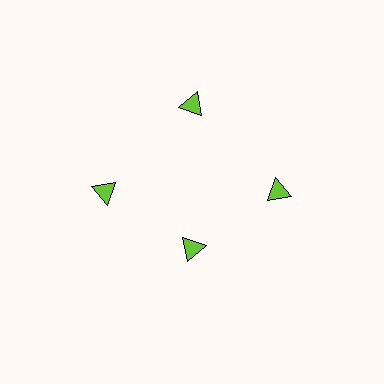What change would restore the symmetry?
The symmetry would be restored by moving it outward, back onto the ring so that all 4 triangles sit at equal angles and equal distance from the center.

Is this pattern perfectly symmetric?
No. The 4 lime triangles are arranged in a ring, but one element near the 6 o'clock position is pulled inward toward the center, breaking the 4-fold rotational symmetry.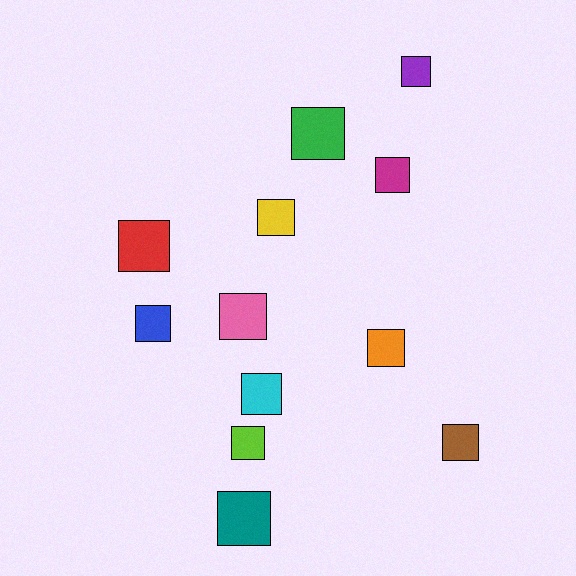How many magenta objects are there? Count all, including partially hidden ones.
There is 1 magenta object.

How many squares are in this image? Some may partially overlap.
There are 12 squares.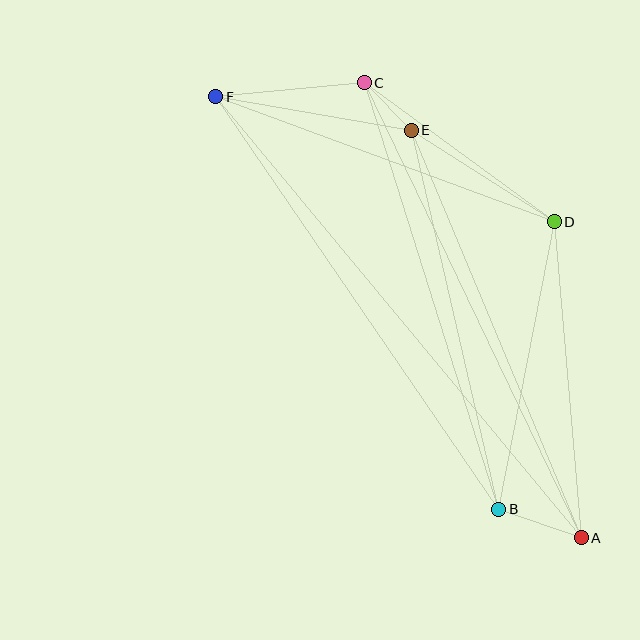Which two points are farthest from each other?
Points A and F are farthest from each other.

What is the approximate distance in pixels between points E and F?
The distance between E and F is approximately 198 pixels.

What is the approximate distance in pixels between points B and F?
The distance between B and F is approximately 500 pixels.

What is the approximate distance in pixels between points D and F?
The distance between D and F is approximately 361 pixels.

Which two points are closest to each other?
Points C and E are closest to each other.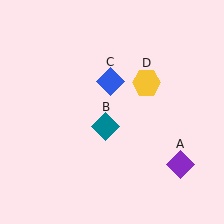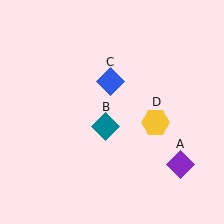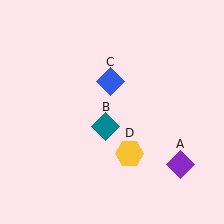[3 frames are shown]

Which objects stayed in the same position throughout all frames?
Purple diamond (object A) and teal diamond (object B) and blue diamond (object C) remained stationary.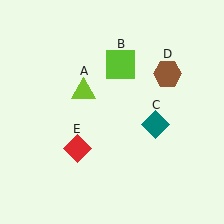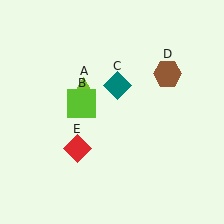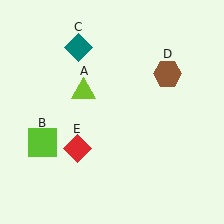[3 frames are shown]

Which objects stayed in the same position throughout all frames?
Lime triangle (object A) and brown hexagon (object D) and red diamond (object E) remained stationary.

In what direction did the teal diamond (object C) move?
The teal diamond (object C) moved up and to the left.